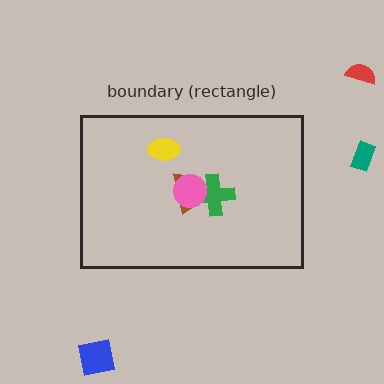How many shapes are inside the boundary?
4 inside, 3 outside.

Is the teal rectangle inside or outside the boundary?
Outside.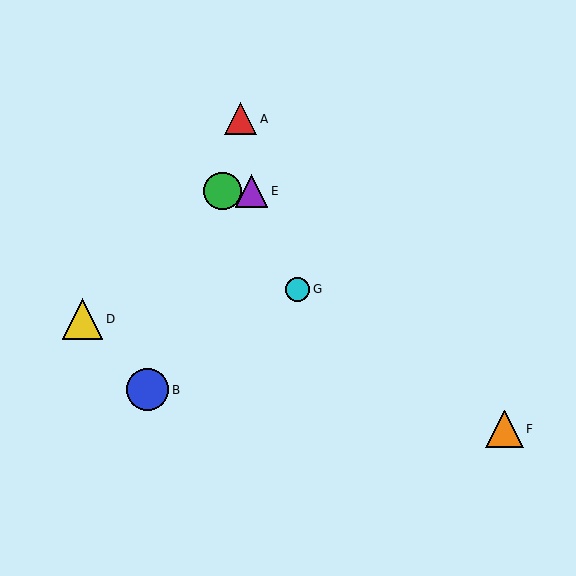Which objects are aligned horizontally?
Objects C, E are aligned horizontally.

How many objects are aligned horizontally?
2 objects (C, E) are aligned horizontally.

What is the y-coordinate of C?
Object C is at y≈191.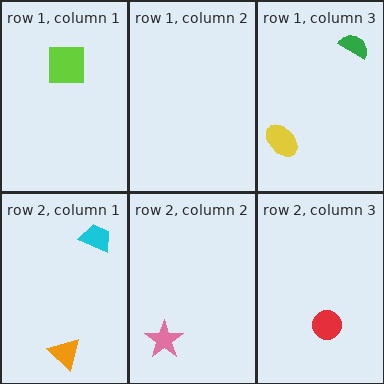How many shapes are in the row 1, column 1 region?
1.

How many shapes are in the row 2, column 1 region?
2.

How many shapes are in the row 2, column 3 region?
1.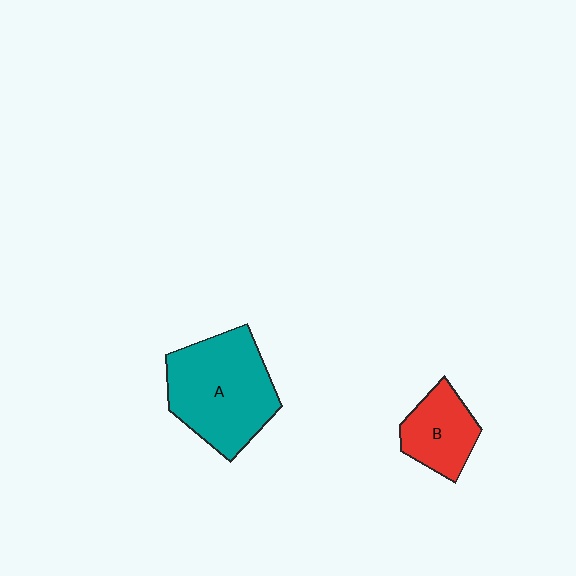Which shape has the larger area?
Shape A (teal).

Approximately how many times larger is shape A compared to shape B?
Approximately 2.0 times.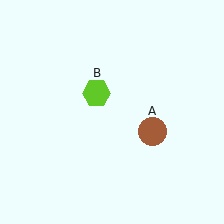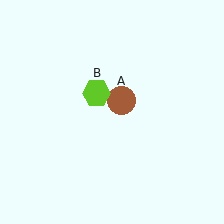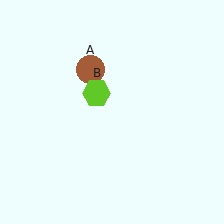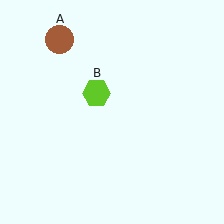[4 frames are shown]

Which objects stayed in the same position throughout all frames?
Lime hexagon (object B) remained stationary.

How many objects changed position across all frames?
1 object changed position: brown circle (object A).